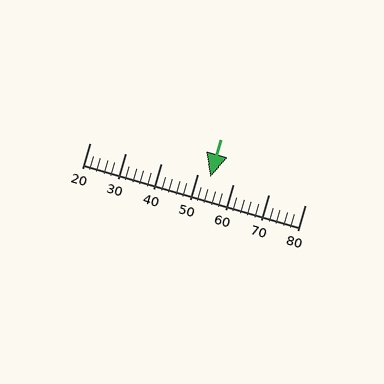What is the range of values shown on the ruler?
The ruler shows values from 20 to 80.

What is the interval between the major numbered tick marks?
The major tick marks are spaced 10 units apart.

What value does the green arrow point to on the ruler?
The green arrow points to approximately 54.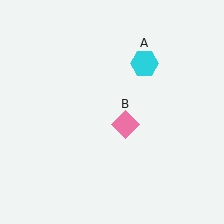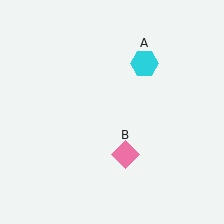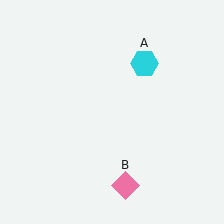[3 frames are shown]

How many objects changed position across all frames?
1 object changed position: pink diamond (object B).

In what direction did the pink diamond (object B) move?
The pink diamond (object B) moved down.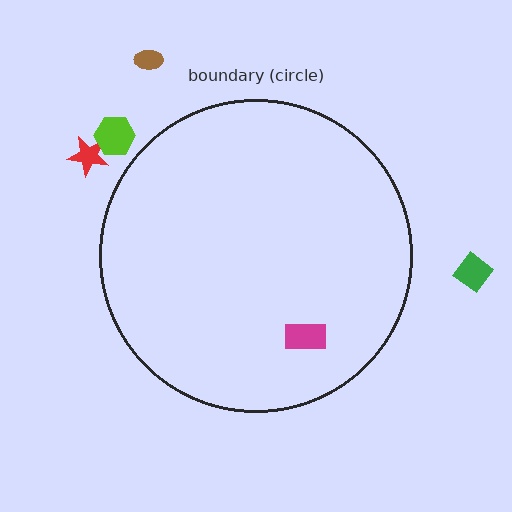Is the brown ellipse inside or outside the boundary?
Outside.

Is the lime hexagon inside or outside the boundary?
Outside.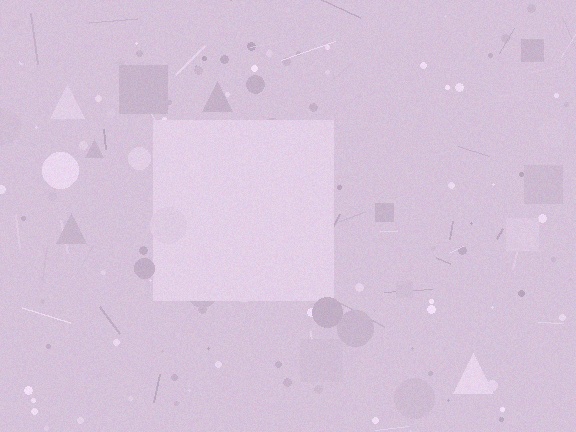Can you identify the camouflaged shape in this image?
The camouflaged shape is a square.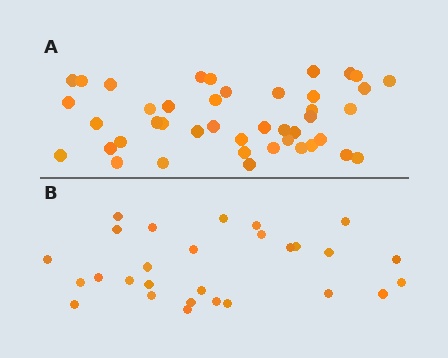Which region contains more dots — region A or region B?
Region A (the top region) has more dots.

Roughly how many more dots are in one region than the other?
Region A has approximately 15 more dots than region B.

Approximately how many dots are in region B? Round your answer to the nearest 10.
About 30 dots. (The exact count is 28, which rounds to 30.)